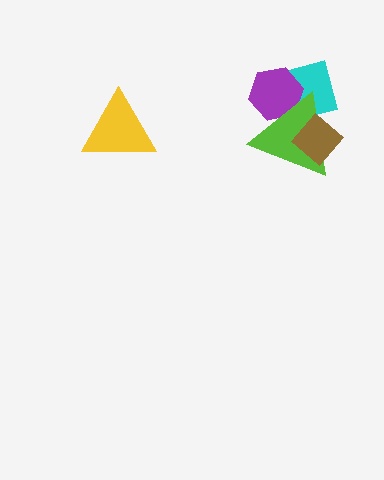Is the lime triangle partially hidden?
Yes, it is partially covered by another shape.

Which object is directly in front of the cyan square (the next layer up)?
The purple hexagon is directly in front of the cyan square.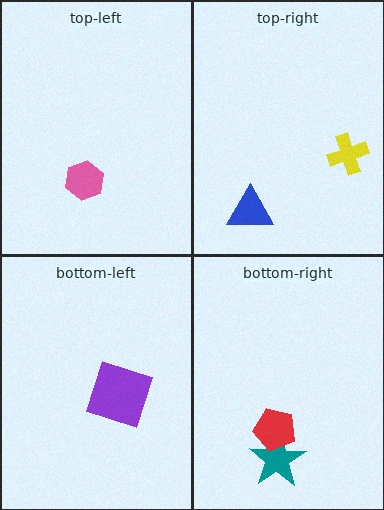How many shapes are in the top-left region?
1.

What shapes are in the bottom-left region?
The purple square.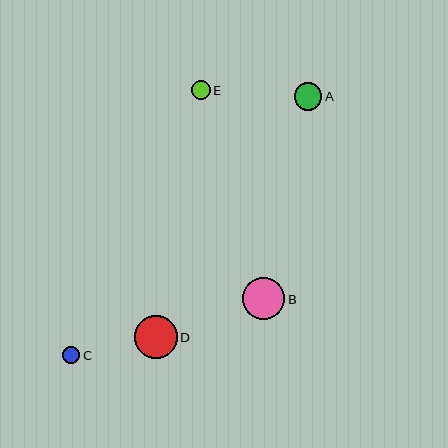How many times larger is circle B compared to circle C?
Circle B is approximately 2.5 times the size of circle C.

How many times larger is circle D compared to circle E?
Circle D is approximately 2.3 times the size of circle E.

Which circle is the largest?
Circle D is the largest with a size of approximately 43 pixels.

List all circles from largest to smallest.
From largest to smallest: D, B, A, E, C.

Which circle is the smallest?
Circle C is the smallest with a size of approximately 17 pixels.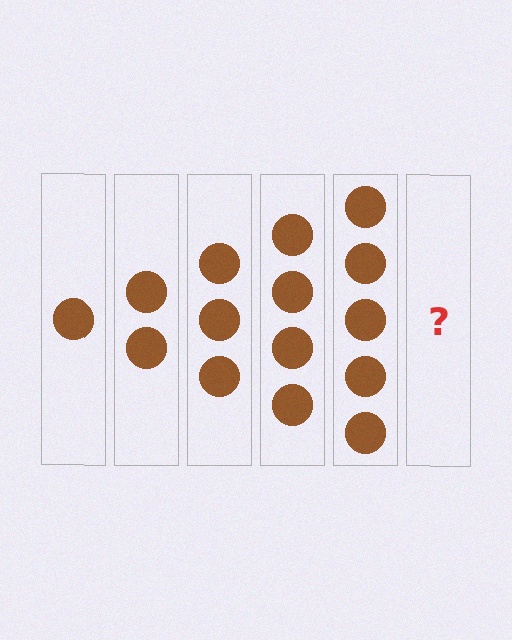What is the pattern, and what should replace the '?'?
The pattern is that each step adds one more circle. The '?' should be 6 circles.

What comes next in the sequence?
The next element should be 6 circles.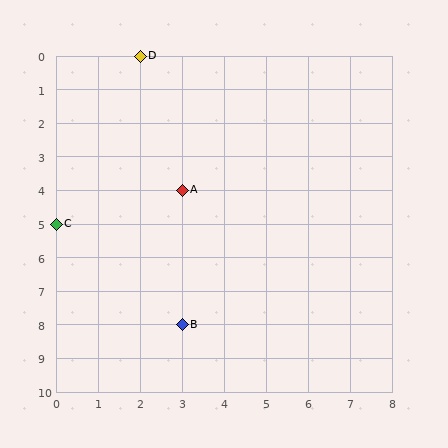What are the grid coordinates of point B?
Point B is at grid coordinates (3, 8).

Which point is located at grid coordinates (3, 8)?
Point B is at (3, 8).